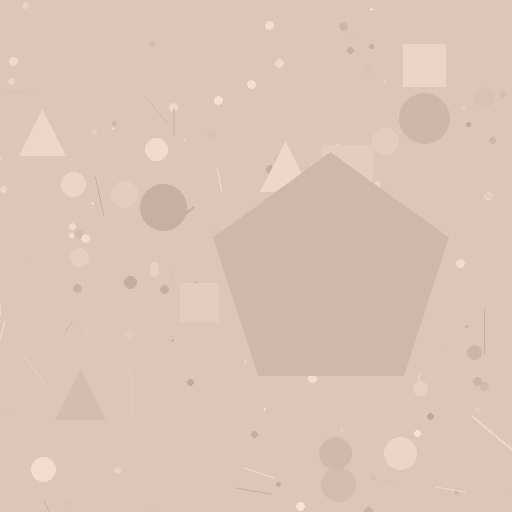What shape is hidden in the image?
A pentagon is hidden in the image.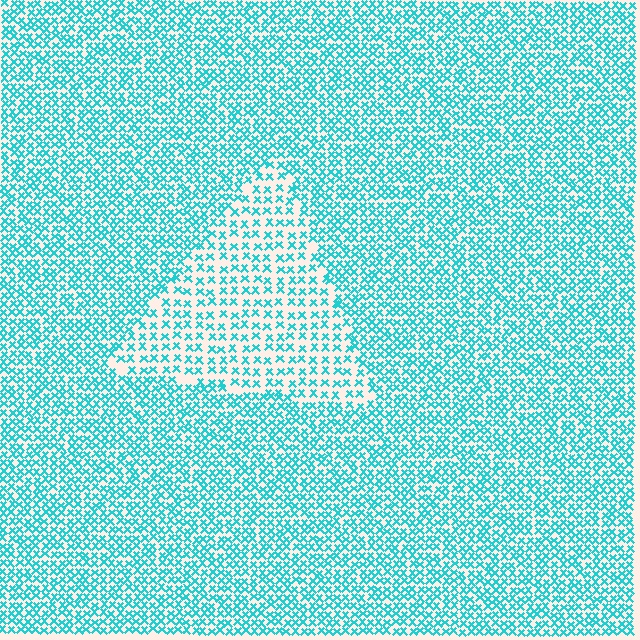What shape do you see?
I see a triangle.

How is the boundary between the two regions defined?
The boundary is defined by a change in element density (approximately 1.9x ratio). All elements are the same color, size, and shape.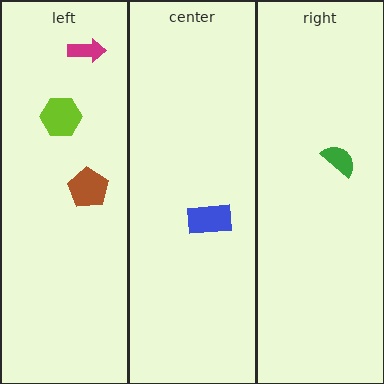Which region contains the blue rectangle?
The center region.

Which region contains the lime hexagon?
The left region.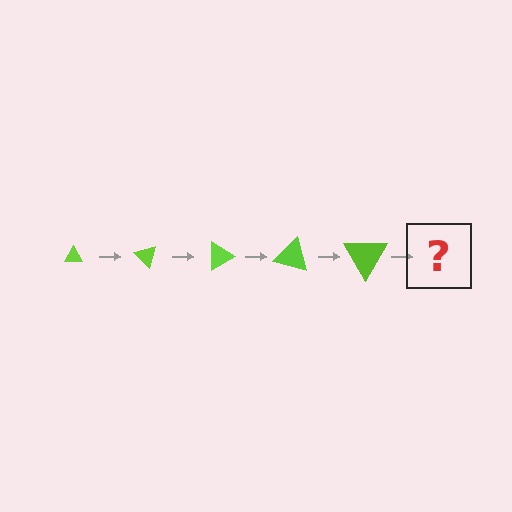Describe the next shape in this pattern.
It should be a triangle, larger than the previous one and rotated 225 degrees from the start.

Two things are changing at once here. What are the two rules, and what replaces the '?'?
The two rules are that the triangle grows larger each step and it rotates 45 degrees each step. The '?' should be a triangle, larger than the previous one and rotated 225 degrees from the start.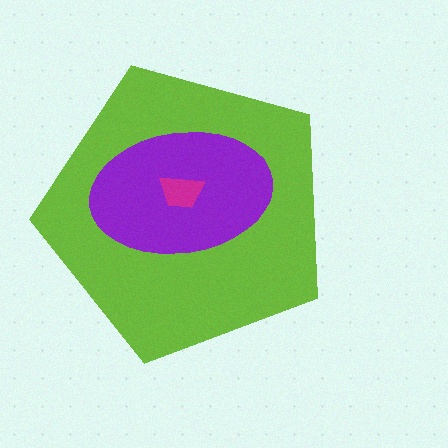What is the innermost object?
The magenta trapezoid.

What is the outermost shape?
The lime pentagon.